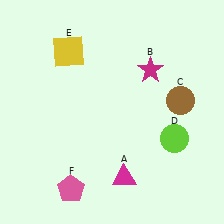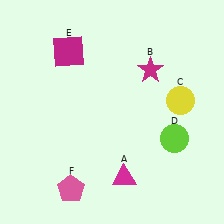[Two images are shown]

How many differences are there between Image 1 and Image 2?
There are 2 differences between the two images.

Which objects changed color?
C changed from brown to yellow. E changed from yellow to magenta.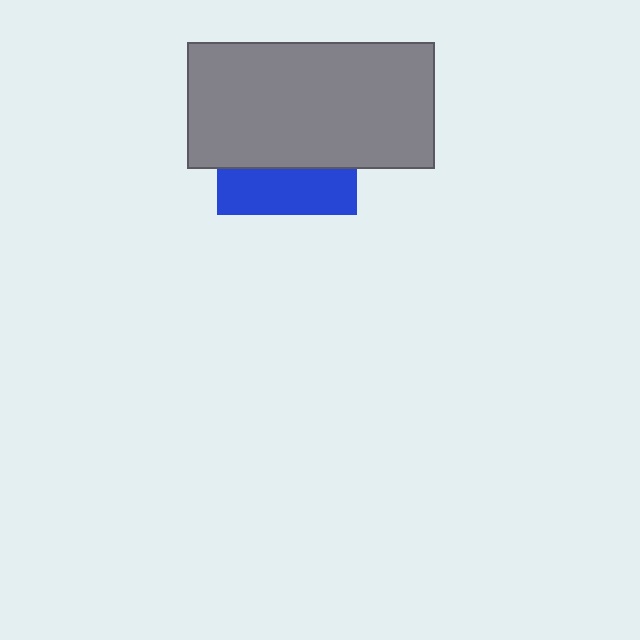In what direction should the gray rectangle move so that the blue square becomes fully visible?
The gray rectangle should move up. That is the shortest direction to clear the overlap and leave the blue square fully visible.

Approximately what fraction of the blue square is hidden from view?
Roughly 67% of the blue square is hidden behind the gray rectangle.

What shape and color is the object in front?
The object in front is a gray rectangle.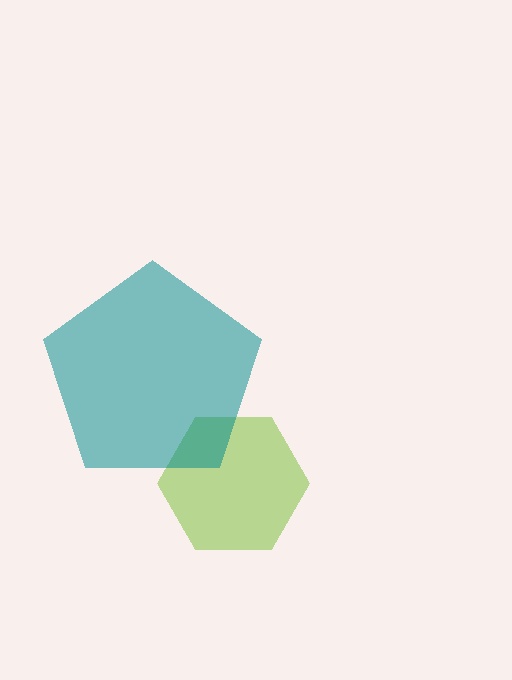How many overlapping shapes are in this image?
There are 2 overlapping shapes in the image.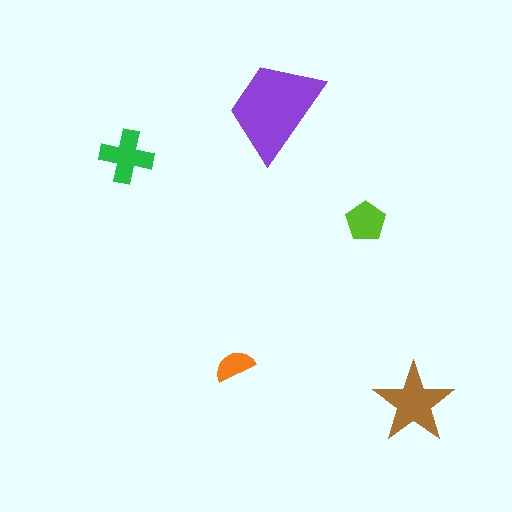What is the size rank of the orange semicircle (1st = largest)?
5th.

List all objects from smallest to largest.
The orange semicircle, the lime pentagon, the green cross, the brown star, the purple trapezoid.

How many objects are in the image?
There are 5 objects in the image.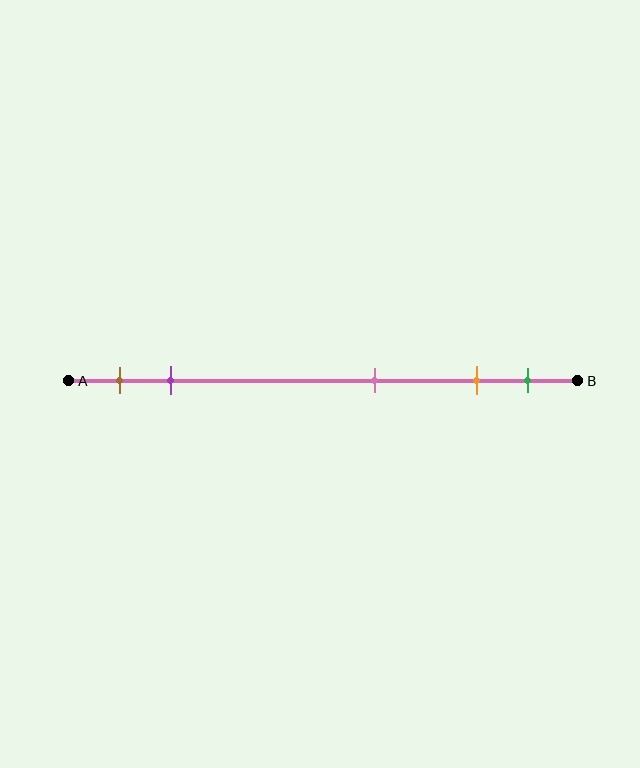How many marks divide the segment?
There are 5 marks dividing the segment.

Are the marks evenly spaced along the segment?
No, the marks are not evenly spaced.